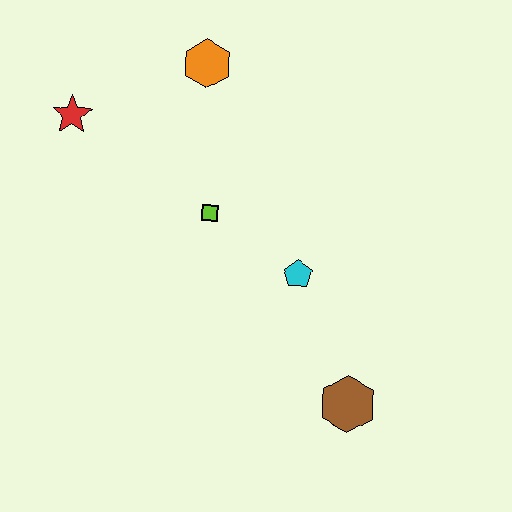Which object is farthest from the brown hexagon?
The red star is farthest from the brown hexagon.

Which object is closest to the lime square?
The cyan pentagon is closest to the lime square.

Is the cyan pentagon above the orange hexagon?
No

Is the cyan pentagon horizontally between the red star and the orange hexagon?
No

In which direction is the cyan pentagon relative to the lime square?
The cyan pentagon is to the right of the lime square.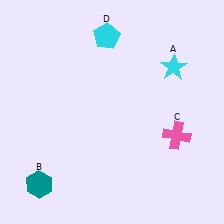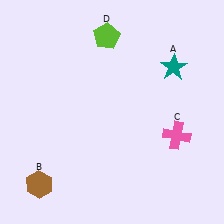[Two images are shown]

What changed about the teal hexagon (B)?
In Image 1, B is teal. In Image 2, it changed to brown.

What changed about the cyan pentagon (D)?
In Image 1, D is cyan. In Image 2, it changed to lime.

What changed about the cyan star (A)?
In Image 1, A is cyan. In Image 2, it changed to teal.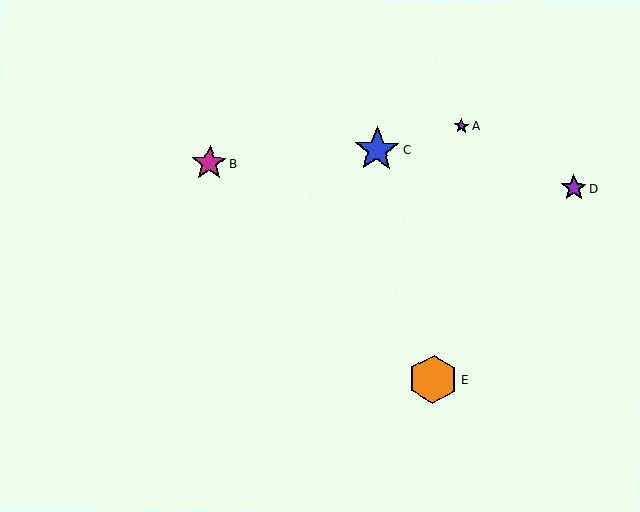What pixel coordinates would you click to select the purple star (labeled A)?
Click at (462, 126) to select the purple star A.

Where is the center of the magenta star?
The center of the magenta star is at (209, 163).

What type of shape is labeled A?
Shape A is a purple star.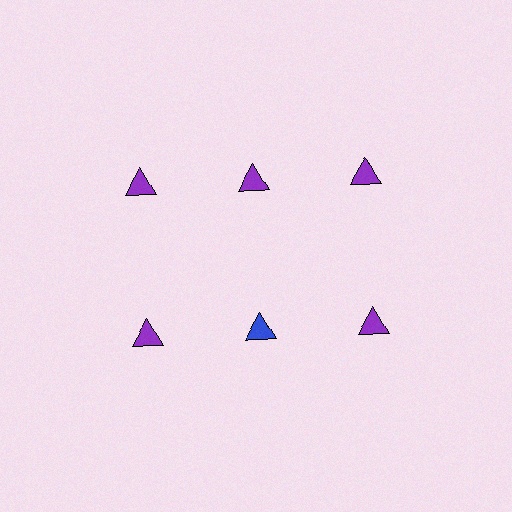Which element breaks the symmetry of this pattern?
The blue triangle in the second row, second from left column breaks the symmetry. All other shapes are purple triangles.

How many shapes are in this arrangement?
There are 6 shapes arranged in a grid pattern.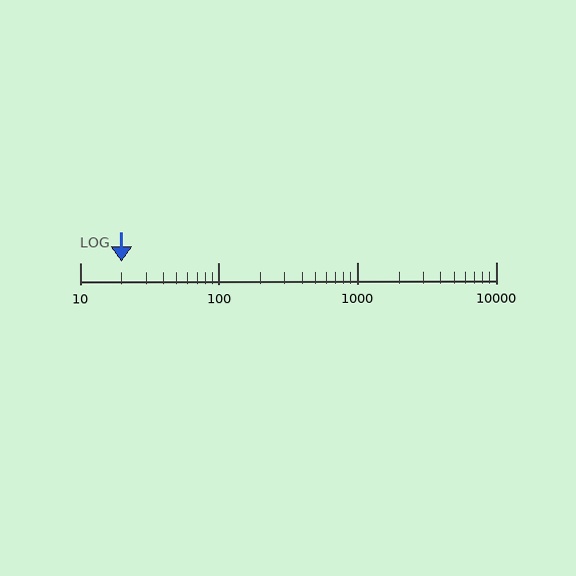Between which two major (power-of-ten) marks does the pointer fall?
The pointer is between 10 and 100.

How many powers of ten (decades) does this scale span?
The scale spans 3 decades, from 10 to 10000.